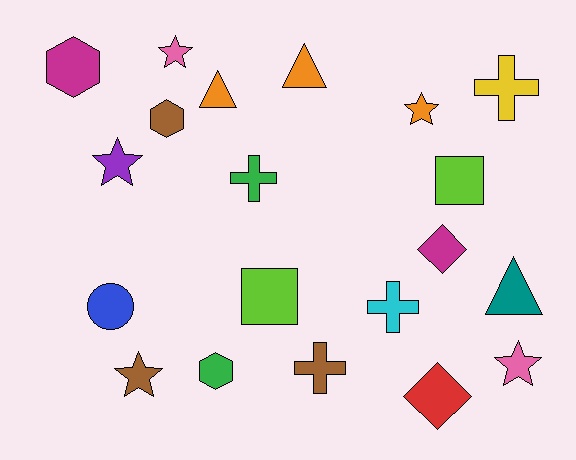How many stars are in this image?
There are 5 stars.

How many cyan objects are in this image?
There is 1 cyan object.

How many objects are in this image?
There are 20 objects.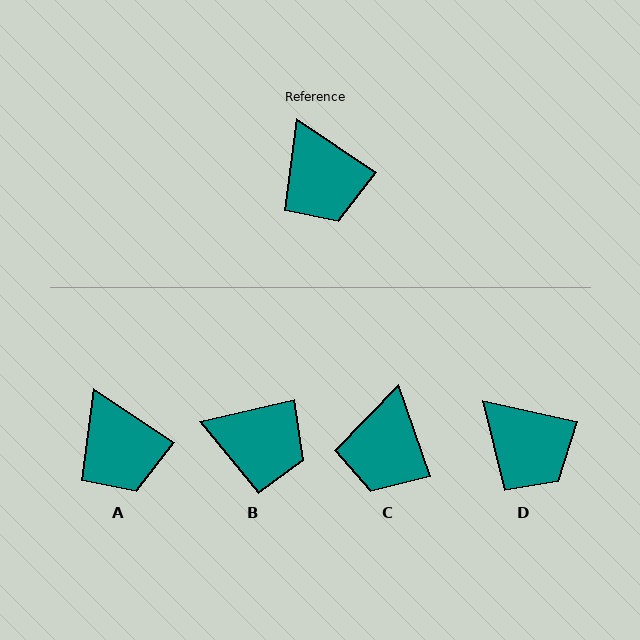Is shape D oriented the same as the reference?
No, it is off by about 21 degrees.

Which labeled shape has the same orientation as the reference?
A.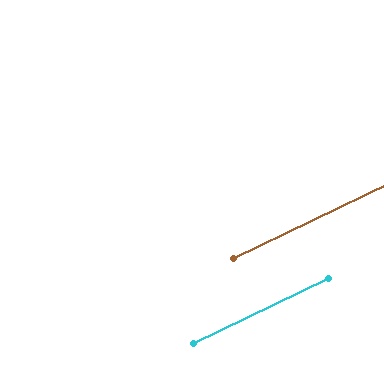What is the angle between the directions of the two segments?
Approximately 0 degrees.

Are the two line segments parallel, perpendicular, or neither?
Parallel — their directions differ by only 0.3°.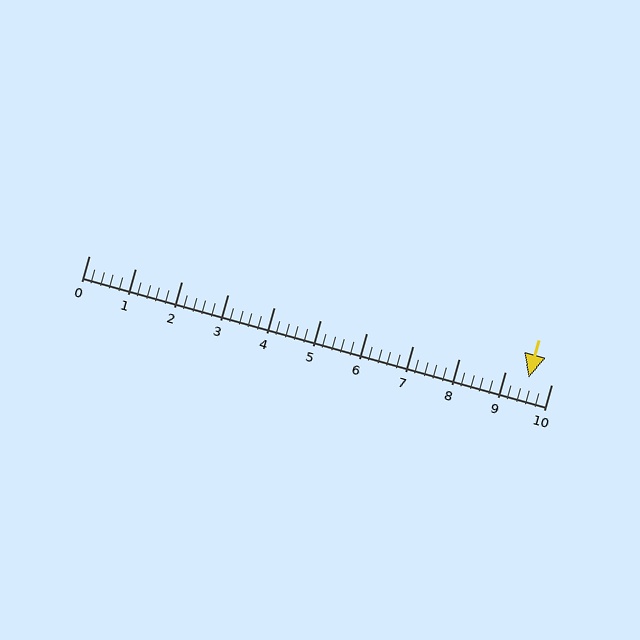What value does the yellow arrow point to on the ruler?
The yellow arrow points to approximately 9.5.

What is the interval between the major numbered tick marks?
The major tick marks are spaced 1 units apart.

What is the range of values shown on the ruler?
The ruler shows values from 0 to 10.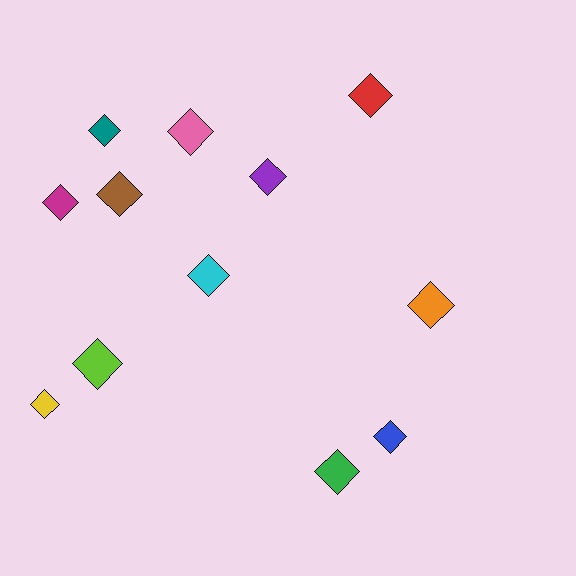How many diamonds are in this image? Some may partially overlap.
There are 12 diamonds.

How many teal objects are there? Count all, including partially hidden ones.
There is 1 teal object.